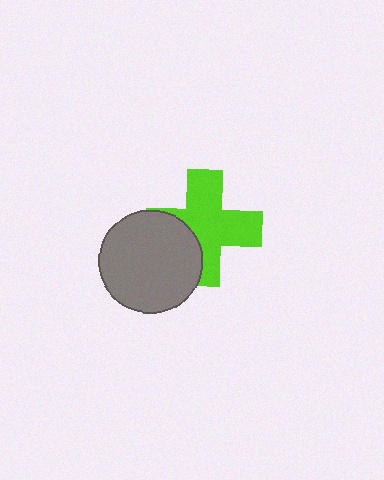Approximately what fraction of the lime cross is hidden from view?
Roughly 30% of the lime cross is hidden behind the gray circle.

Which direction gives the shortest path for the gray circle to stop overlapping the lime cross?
Moving left gives the shortest separation.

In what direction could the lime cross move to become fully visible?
The lime cross could move right. That would shift it out from behind the gray circle entirely.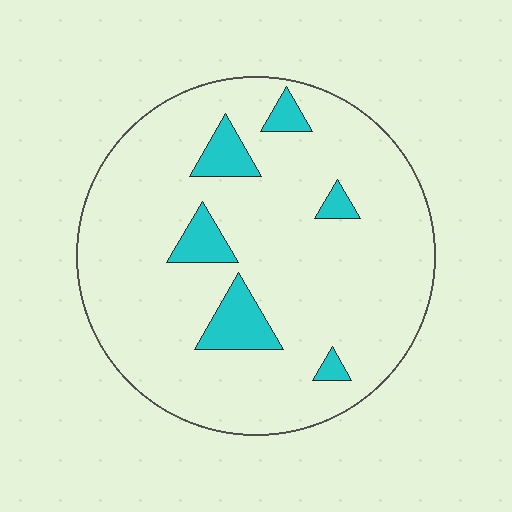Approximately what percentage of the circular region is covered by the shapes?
Approximately 10%.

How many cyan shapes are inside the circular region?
6.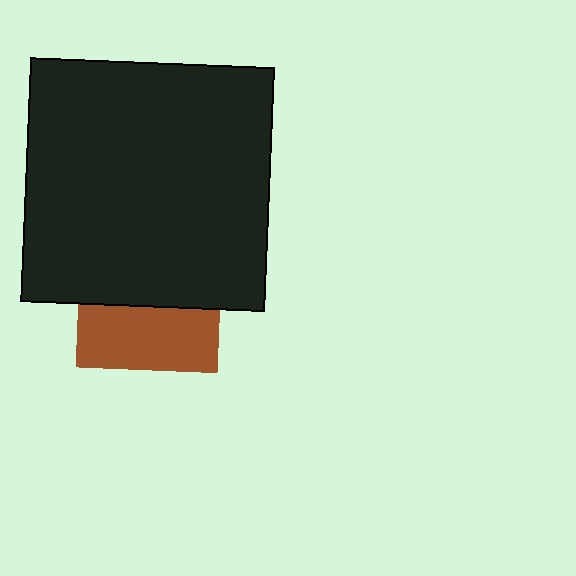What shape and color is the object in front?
The object in front is a black square.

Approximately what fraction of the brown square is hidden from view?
Roughly 56% of the brown square is hidden behind the black square.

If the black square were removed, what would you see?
You would see the complete brown square.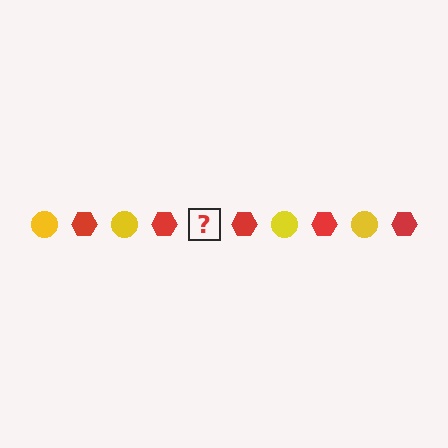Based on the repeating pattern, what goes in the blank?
The blank should be a yellow circle.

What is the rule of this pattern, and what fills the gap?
The rule is that the pattern alternates between yellow circle and red hexagon. The gap should be filled with a yellow circle.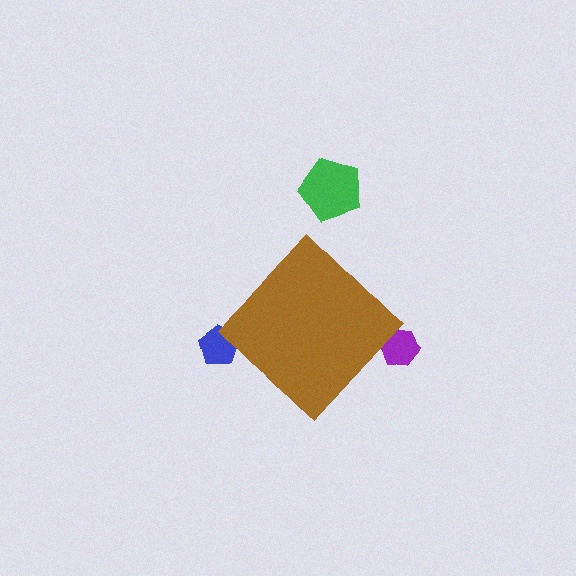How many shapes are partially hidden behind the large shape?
2 shapes are partially hidden.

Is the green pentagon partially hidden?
No, the green pentagon is fully visible.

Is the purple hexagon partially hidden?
Yes, the purple hexagon is partially hidden behind the brown diamond.